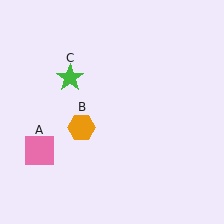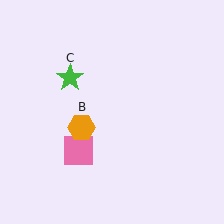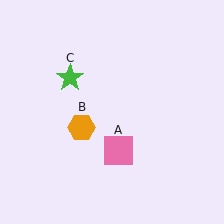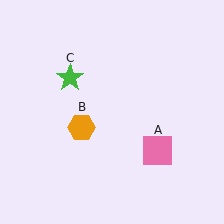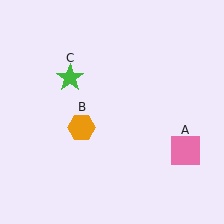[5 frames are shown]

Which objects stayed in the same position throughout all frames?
Orange hexagon (object B) and green star (object C) remained stationary.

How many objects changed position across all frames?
1 object changed position: pink square (object A).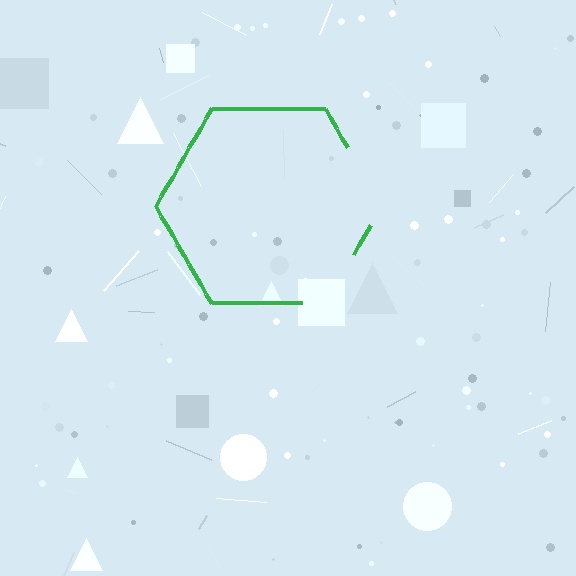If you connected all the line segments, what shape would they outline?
They would outline a hexagon.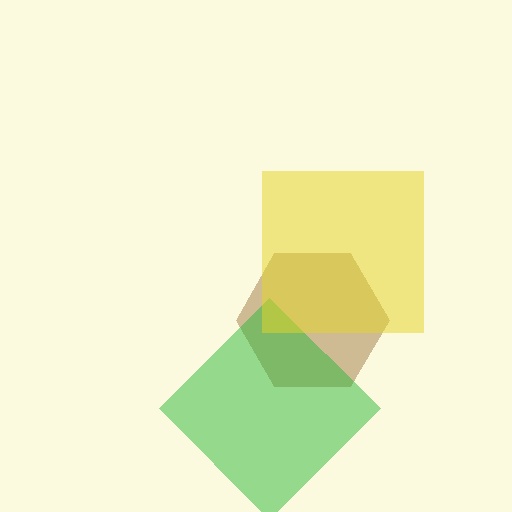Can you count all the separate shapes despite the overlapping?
Yes, there are 3 separate shapes.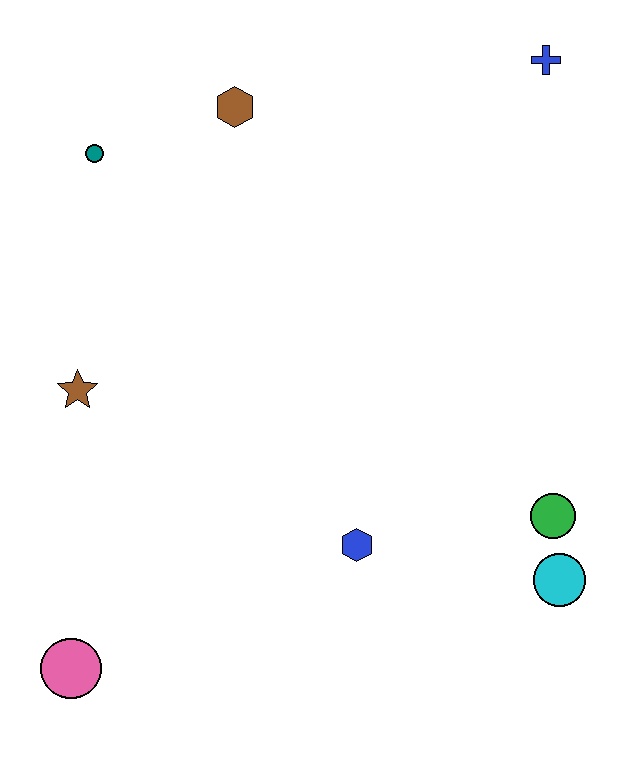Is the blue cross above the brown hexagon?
Yes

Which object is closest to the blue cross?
The brown hexagon is closest to the blue cross.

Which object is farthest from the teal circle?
The cyan circle is farthest from the teal circle.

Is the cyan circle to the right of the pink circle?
Yes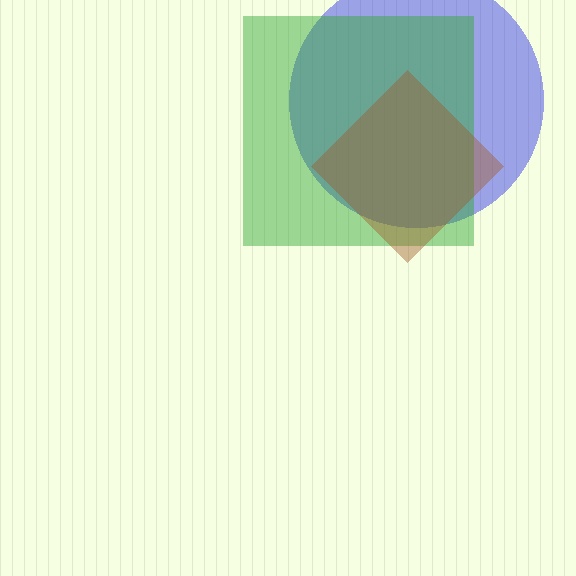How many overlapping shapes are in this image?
There are 3 overlapping shapes in the image.